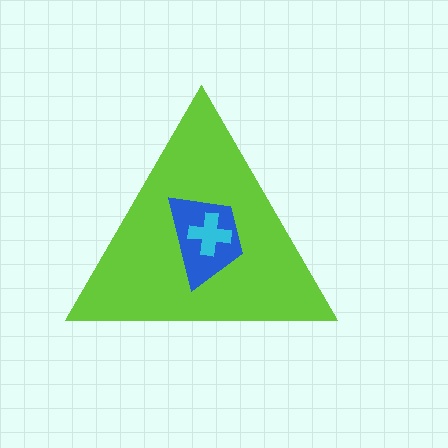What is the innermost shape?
The cyan cross.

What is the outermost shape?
The lime triangle.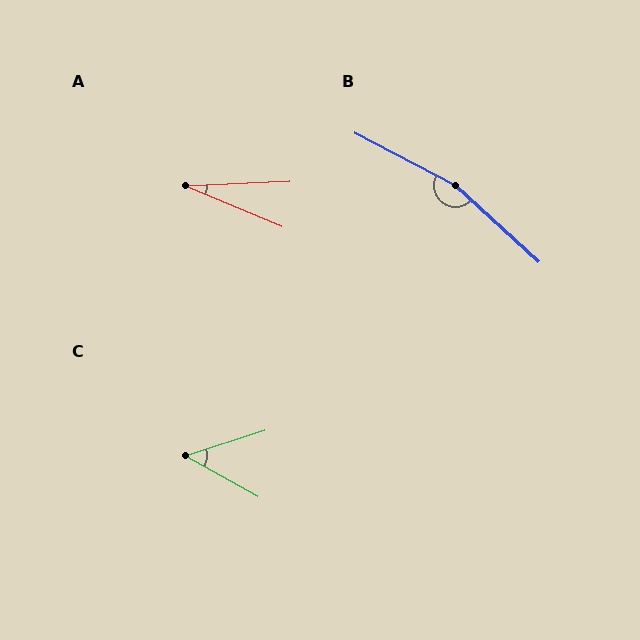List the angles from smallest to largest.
A (25°), C (47°), B (165°).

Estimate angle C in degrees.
Approximately 47 degrees.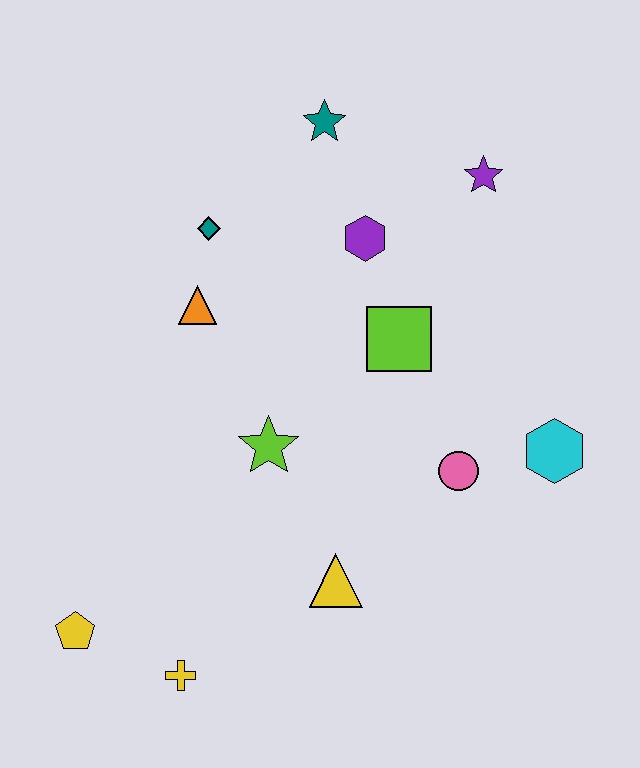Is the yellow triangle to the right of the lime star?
Yes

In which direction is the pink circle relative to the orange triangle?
The pink circle is to the right of the orange triangle.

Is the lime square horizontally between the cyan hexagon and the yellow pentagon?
Yes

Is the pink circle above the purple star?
No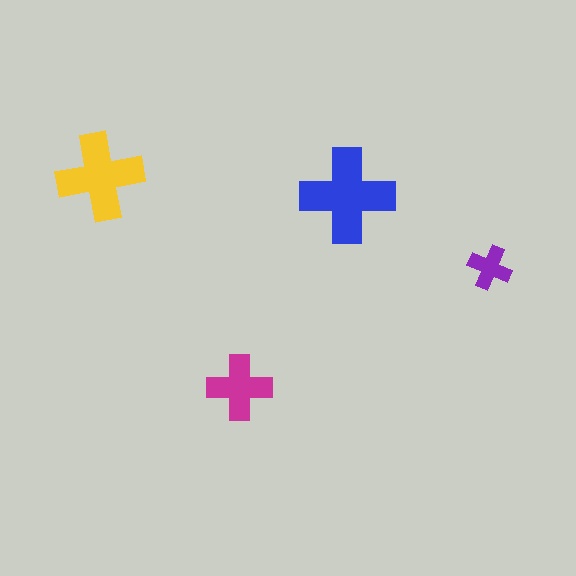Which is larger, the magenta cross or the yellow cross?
The yellow one.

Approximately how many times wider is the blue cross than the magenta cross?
About 1.5 times wider.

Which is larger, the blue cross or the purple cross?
The blue one.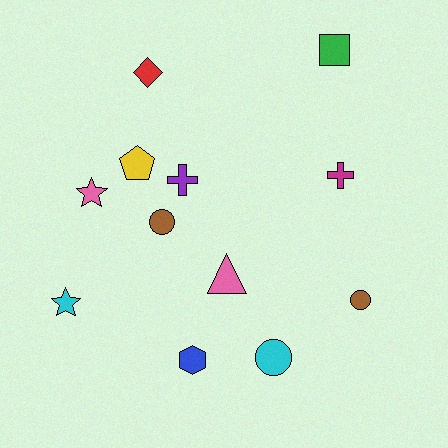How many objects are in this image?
There are 12 objects.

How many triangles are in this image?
There is 1 triangle.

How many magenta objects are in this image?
There is 1 magenta object.